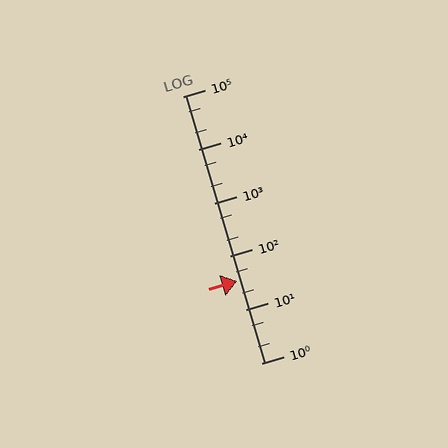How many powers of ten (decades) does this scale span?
The scale spans 5 decades, from 1 to 100000.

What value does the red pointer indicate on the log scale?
The pointer indicates approximately 34.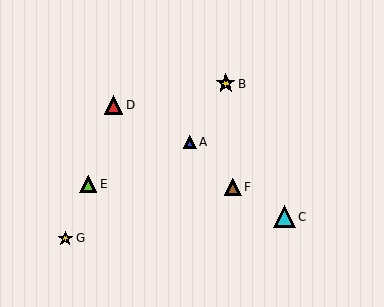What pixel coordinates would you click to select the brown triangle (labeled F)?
Click at (233, 187) to select the brown triangle F.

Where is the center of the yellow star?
The center of the yellow star is at (226, 84).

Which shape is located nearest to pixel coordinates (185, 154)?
The blue triangle (labeled A) at (190, 142) is nearest to that location.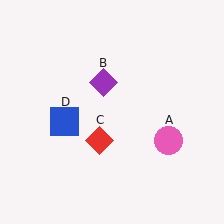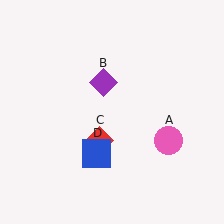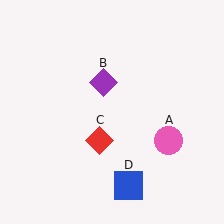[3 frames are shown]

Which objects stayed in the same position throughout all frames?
Pink circle (object A) and purple diamond (object B) and red diamond (object C) remained stationary.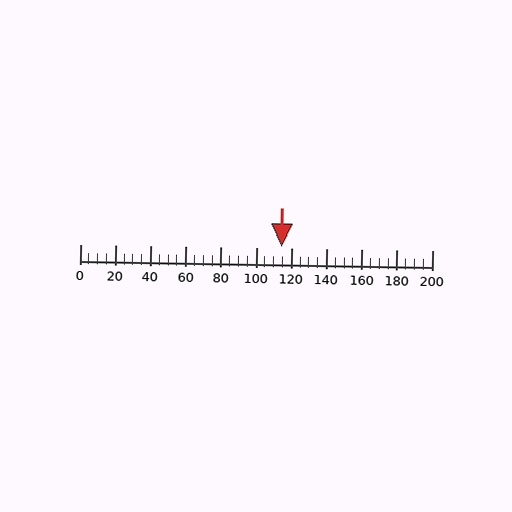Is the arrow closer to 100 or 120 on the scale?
The arrow is closer to 120.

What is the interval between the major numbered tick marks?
The major tick marks are spaced 20 units apart.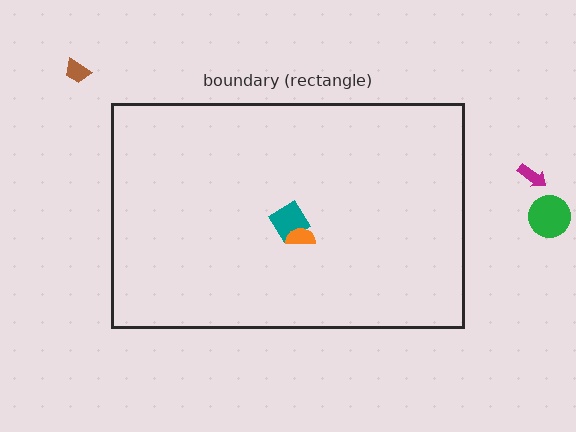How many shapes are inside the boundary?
2 inside, 3 outside.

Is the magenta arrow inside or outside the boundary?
Outside.